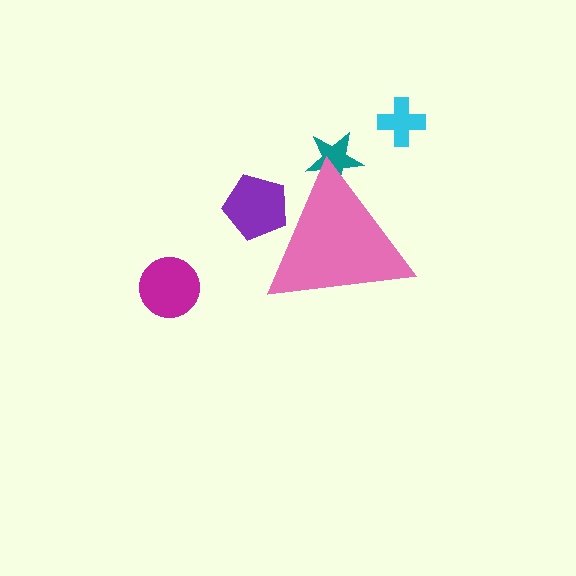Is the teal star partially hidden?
Yes, the teal star is partially hidden behind the pink triangle.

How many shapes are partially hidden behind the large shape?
2 shapes are partially hidden.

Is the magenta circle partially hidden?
No, the magenta circle is fully visible.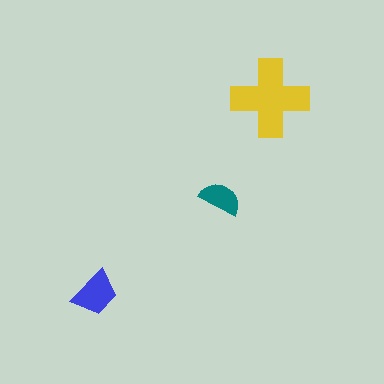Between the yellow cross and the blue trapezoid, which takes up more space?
The yellow cross.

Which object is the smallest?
The teal semicircle.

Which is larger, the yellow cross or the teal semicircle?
The yellow cross.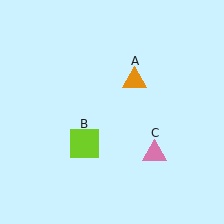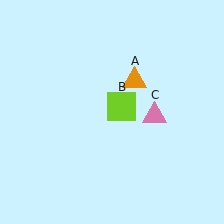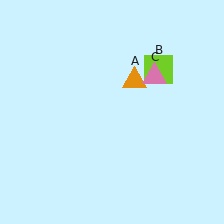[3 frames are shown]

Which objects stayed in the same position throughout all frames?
Orange triangle (object A) remained stationary.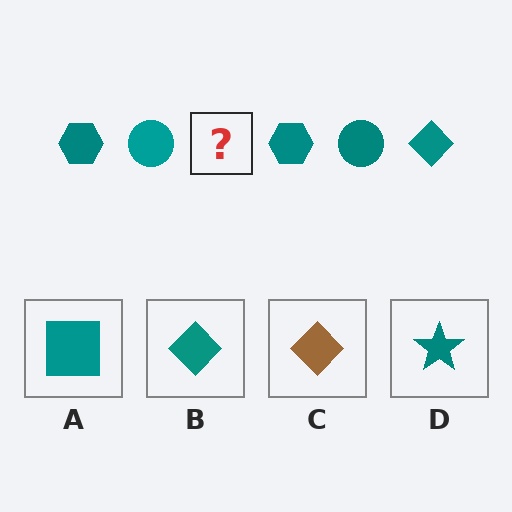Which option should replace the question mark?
Option B.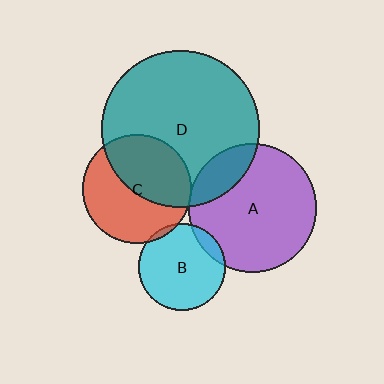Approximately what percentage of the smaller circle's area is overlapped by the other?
Approximately 5%.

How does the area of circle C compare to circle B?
Approximately 1.6 times.